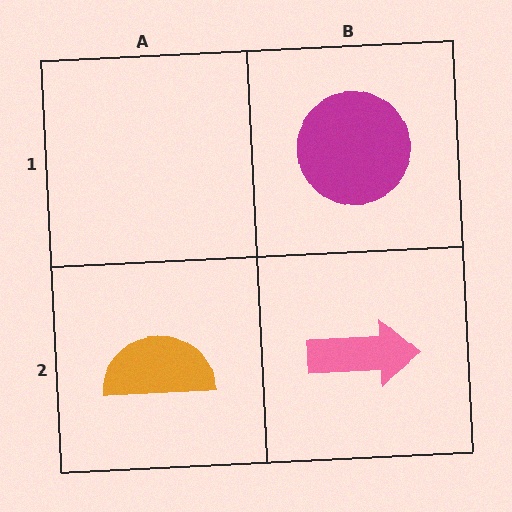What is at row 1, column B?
A magenta circle.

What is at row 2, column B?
A pink arrow.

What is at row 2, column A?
An orange semicircle.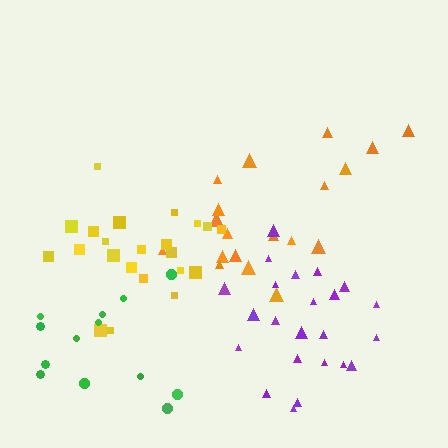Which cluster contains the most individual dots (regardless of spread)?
Purple (23).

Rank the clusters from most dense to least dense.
yellow, purple, orange, green.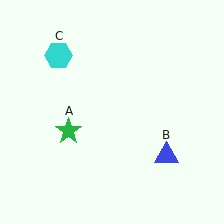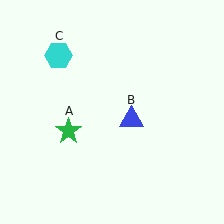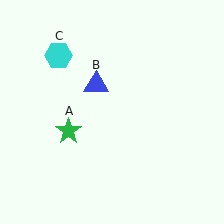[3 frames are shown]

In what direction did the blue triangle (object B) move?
The blue triangle (object B) moved up and to the left.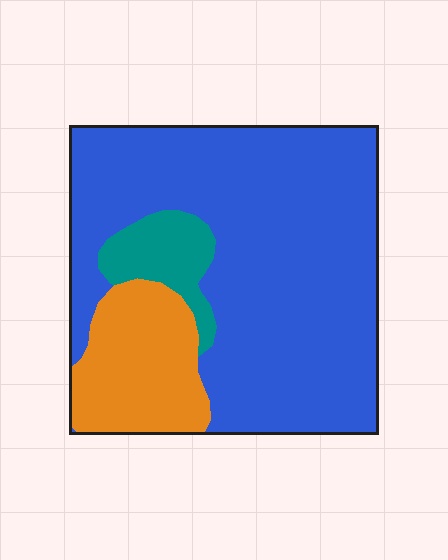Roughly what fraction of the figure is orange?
Orange covers roughly 20% of the figure.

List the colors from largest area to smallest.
From largest to smallest: blue, orange, teal.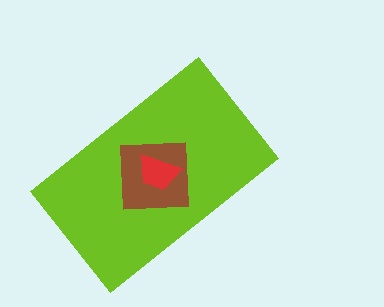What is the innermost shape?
The red trapezoid.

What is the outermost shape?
The lime rectangle.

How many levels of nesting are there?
3.